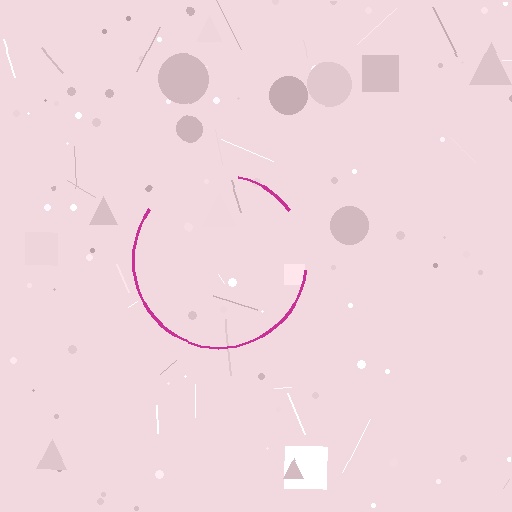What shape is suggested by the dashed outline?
The dashed outline suggests a circle.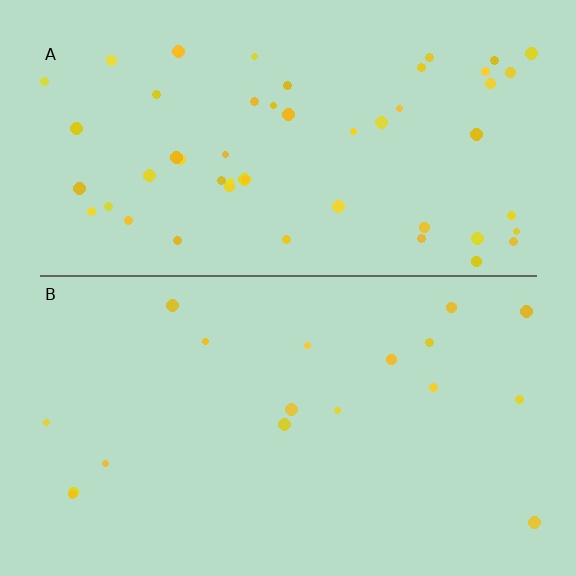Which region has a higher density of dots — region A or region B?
A (the top).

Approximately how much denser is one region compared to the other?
Approximately 2.9× — region A over region B.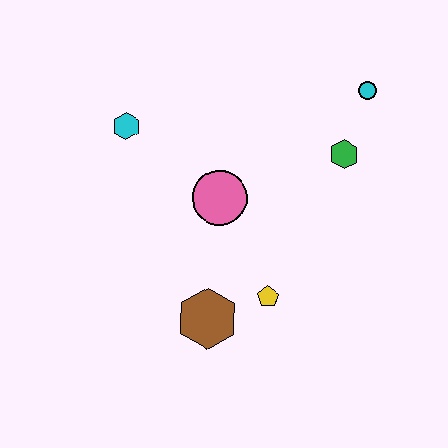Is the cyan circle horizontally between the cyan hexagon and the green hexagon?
No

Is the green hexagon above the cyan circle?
No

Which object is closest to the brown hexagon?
The yellow pentagon is closest to the brown hexagon.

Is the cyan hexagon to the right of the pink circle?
No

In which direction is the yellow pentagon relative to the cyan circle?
The yellow pentagon is below the cyan circle.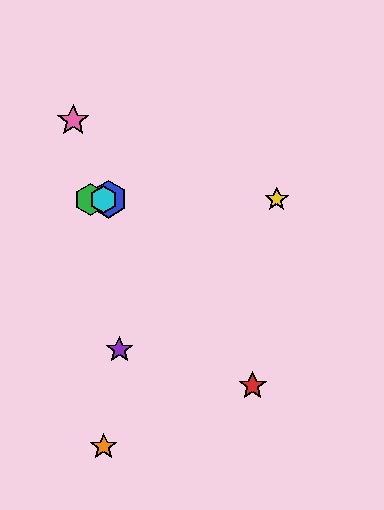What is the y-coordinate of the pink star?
The pink star is at y≈120.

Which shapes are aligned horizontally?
The blue hexagon, the green hexagon, the yellow star, the cyan hexagon are aligned horizontally.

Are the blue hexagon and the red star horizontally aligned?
No, the blue hexagon is at y≈199 and the red star is at y≈386.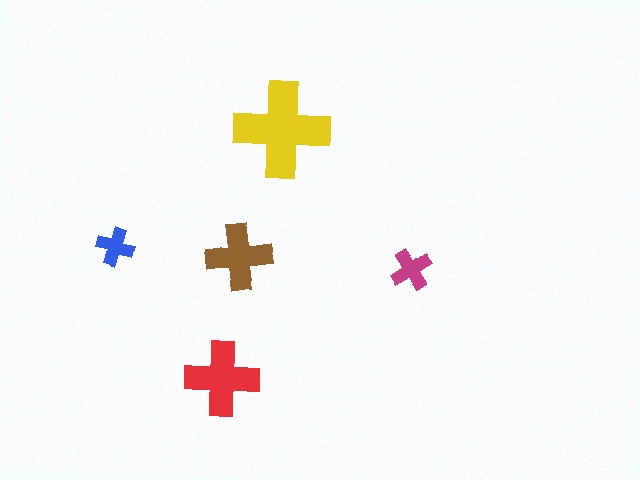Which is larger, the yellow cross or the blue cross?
The yellow one.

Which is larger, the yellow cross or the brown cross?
The yellow one.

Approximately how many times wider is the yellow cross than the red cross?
About 1.5 times wider.